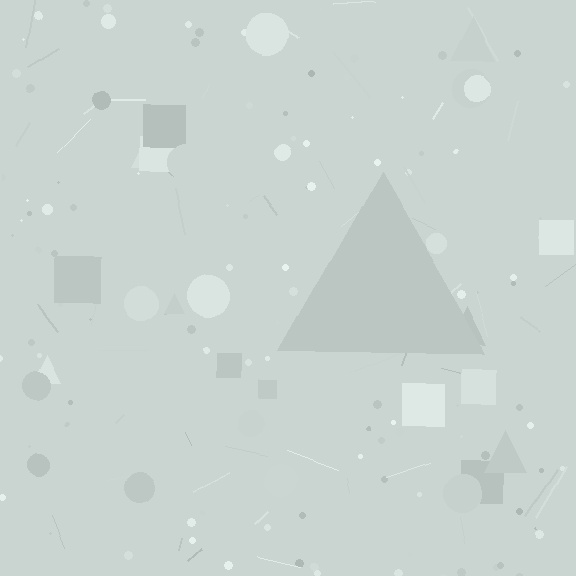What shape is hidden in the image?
A triangle is hidden in the image.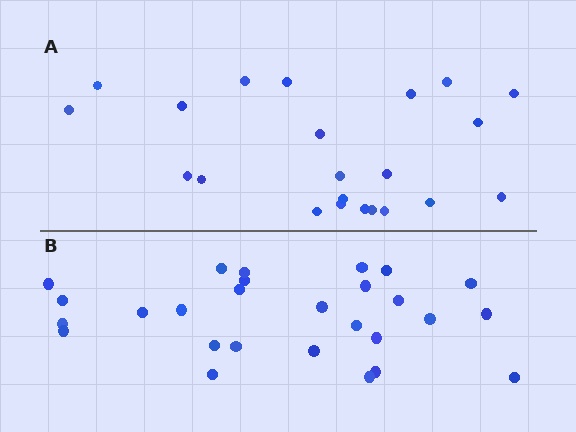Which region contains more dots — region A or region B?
Region B (the bottom region) has more dots.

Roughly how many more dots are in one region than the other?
Region B has about 5 more dots than region A.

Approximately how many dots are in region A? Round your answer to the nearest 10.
About 20 dots. (The exact count is 22, which rounds to 20.)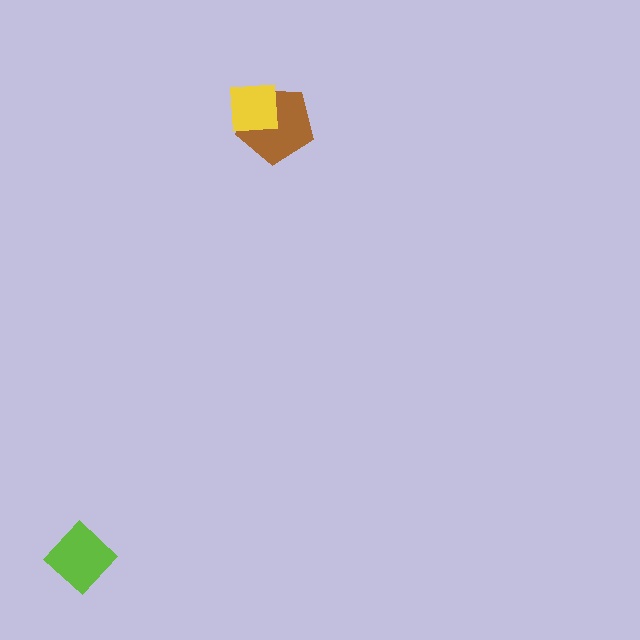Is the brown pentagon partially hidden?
Yes, it is partially covered by another shape.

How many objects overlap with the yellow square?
1 object overlaps with the yellow square.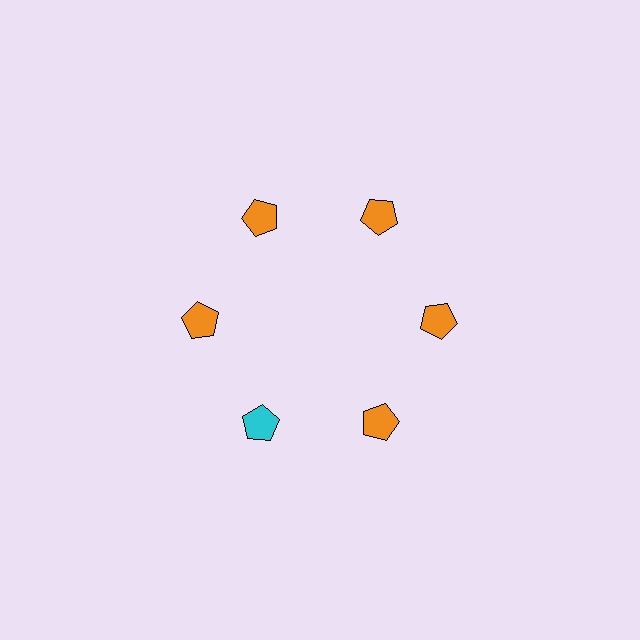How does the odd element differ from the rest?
It has a different color: cyan instead of orange.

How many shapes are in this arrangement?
There are 6 shapes arranged in a ring pattern.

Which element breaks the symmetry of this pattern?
The cyan pentagon at roughly the 7 o'clock position breaks the symmetry. All other shapes are orange pentagons.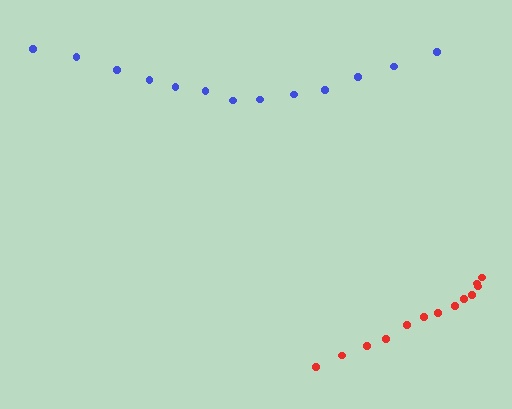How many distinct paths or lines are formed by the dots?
There are 2 distinct paths.